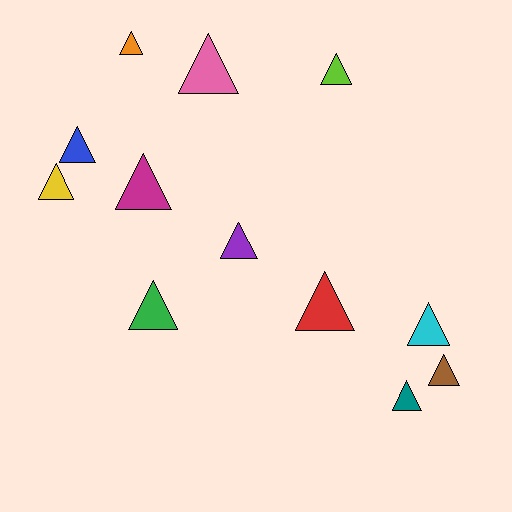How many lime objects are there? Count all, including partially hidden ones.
There is 1 lime object.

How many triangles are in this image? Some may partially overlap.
There are 12 triangles.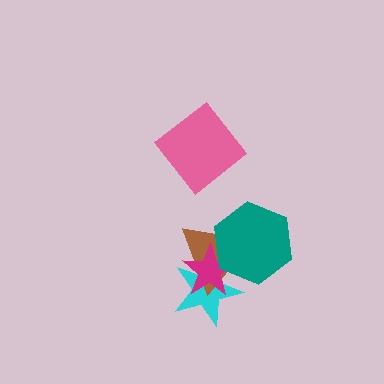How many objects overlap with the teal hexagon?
3 objects overlap with the teal hexagon.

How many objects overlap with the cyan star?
3 objects overlap with the cyan star.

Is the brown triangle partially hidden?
Yes, it is partially covered by another shape.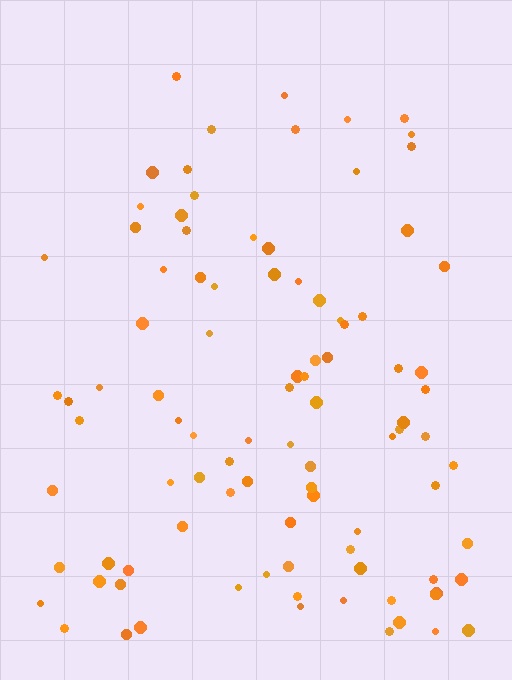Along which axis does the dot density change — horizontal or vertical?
Vertical.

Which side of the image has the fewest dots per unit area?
The top.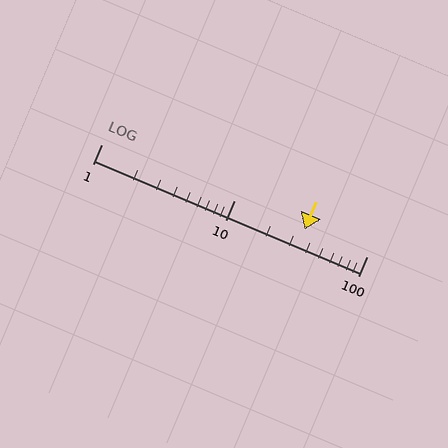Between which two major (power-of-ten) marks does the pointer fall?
The pointer is between 10 and 100.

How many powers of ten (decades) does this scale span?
The scale spans 2 decades, from 1 to 100.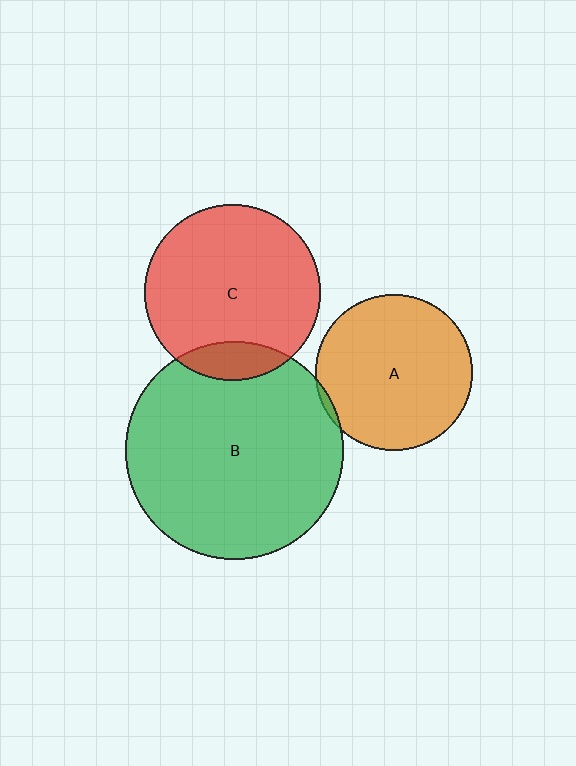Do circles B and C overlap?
Yes.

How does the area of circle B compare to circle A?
Approximately 2.0 times.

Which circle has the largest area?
Circle B (green).